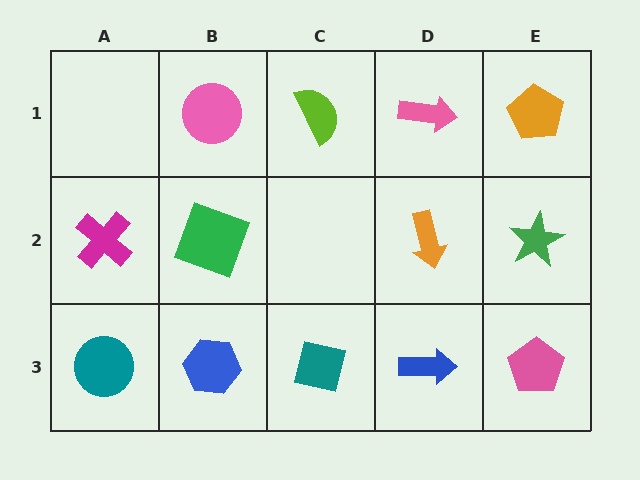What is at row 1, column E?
An orange pentagon.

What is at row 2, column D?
An orange arrow.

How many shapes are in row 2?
4 shapes.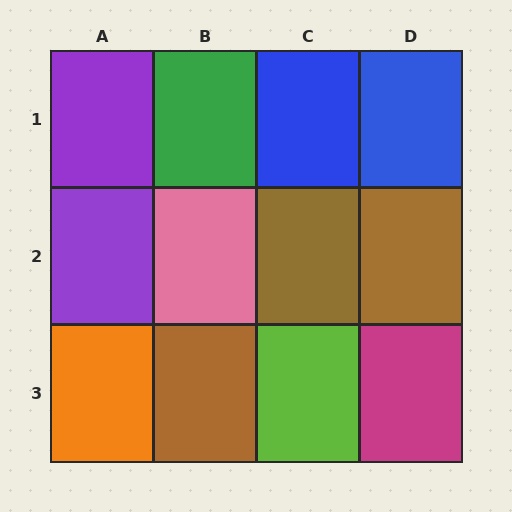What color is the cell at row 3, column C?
Lime.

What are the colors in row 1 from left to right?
Purple, green, blue, blue.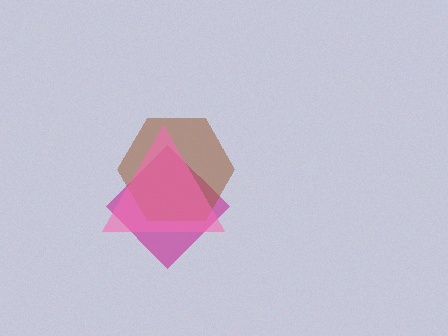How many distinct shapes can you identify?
There are 3 distinct shapes: a magenta diamond, a brown hexagon, a pink triangle.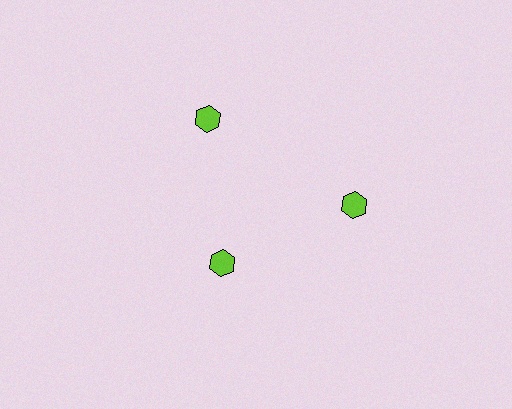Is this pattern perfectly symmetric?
No. The 3 lime hexagons are arranged in a ring, but one element near the 7 o'clock position is pulled inward toward the center, breaking the 3-fold rotational symmetry.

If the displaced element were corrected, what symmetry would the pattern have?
It would have 3-fold rotational symmetry — the pattern would map onto itself every 120 degrees.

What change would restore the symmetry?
The symmetry would be restored by moving it outward, back onto the ring so that all 3 hexagons sit at equal angles and equal distance from the center.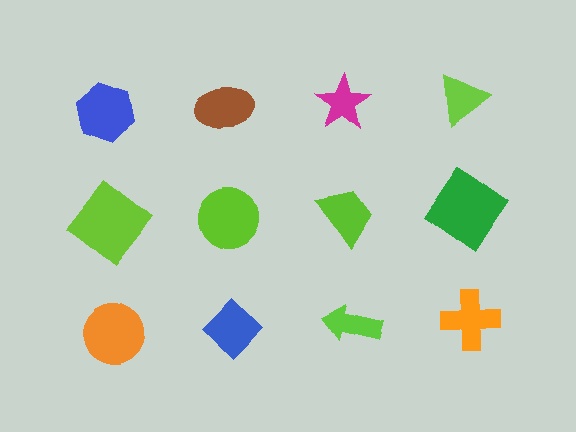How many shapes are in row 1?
4 shapes.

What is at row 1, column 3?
A magenta star.